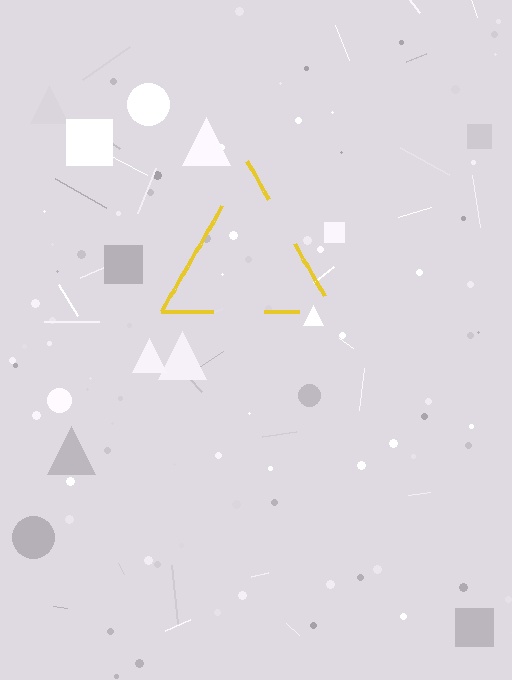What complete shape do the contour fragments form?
The contour fragments form a triangle.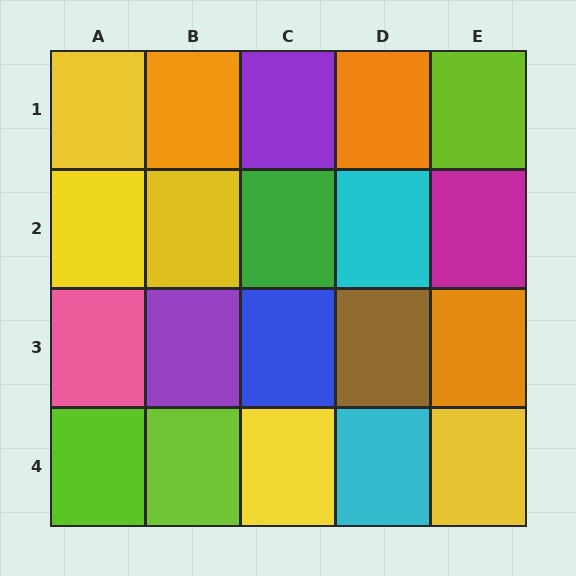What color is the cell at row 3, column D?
Brown.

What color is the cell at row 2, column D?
Cyan.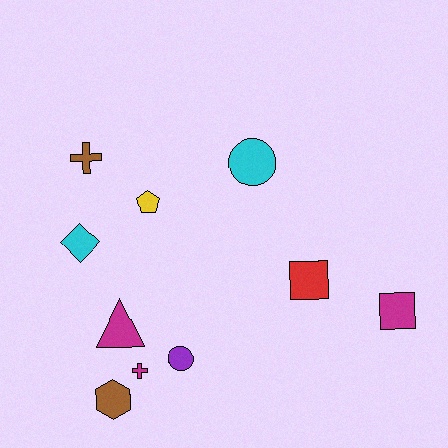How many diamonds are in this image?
There is 1 diamond.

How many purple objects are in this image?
There is 1 purple object.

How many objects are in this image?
There are 10 objects.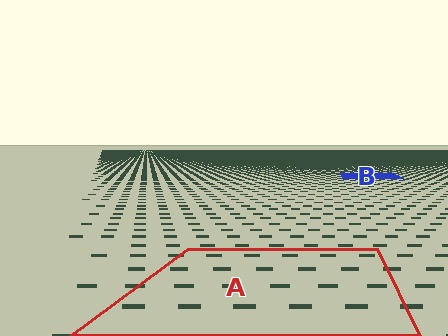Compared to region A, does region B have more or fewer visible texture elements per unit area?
Region B has more texture elements per unit area — they are packed more densely because it is farther away.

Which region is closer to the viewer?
Region A is closer. The texture elements there are larger and more spread out.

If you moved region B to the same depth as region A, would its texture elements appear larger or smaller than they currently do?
They would appear larger. At a closer depth, the same texture elements are projected at a bigger on-screen size.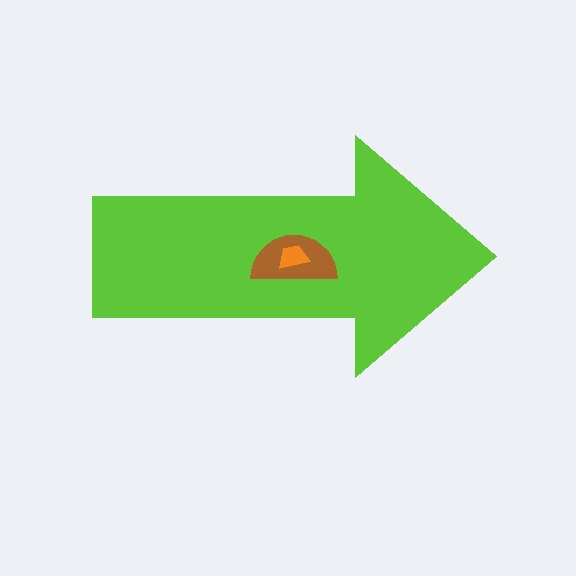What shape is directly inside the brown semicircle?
The orange trapezoid.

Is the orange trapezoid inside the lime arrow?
Yes.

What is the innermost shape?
The orange trapezoid.